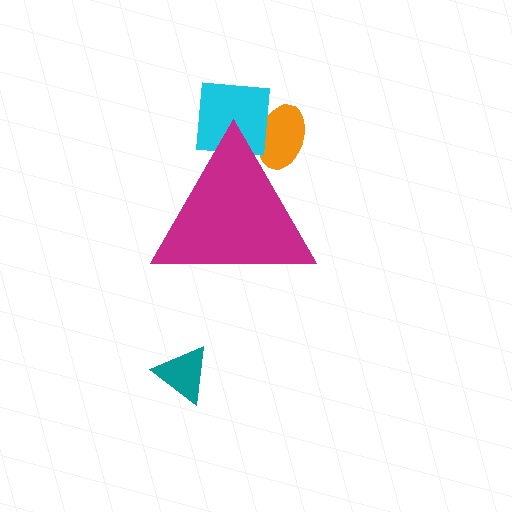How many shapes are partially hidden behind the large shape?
2 shapes are partially hidden.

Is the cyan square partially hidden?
Yes, the cyan square is partially hidden behind the magenta triangle.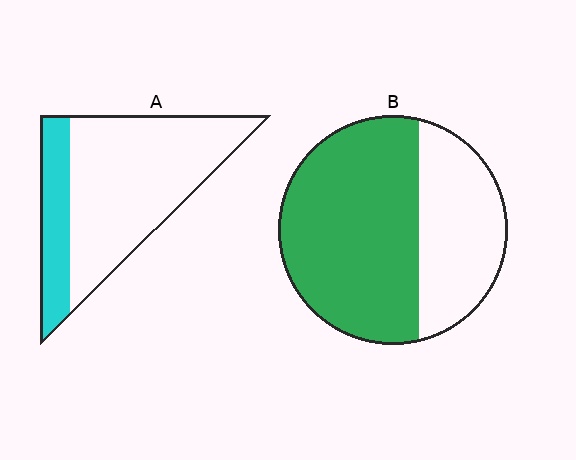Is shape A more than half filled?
No.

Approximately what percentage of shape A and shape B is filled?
A is approximately 25% and B is approximately 65%.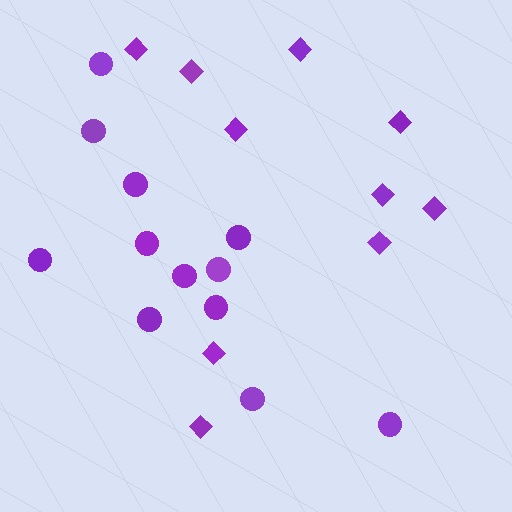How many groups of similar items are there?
There are 2 groups: one group of circles (12) and one group of diamonds (10).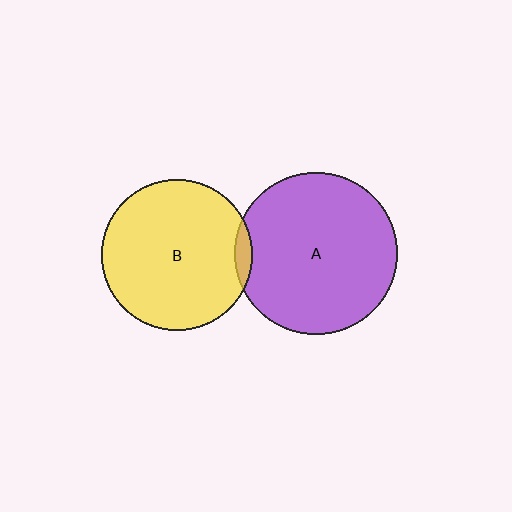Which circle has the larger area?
Circle A (purple).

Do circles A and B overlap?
Yes.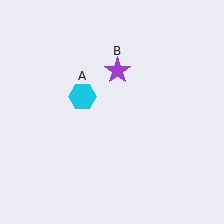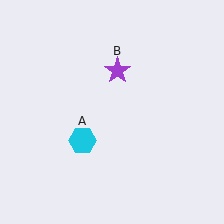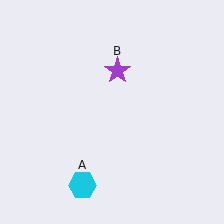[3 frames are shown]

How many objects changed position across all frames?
1 object changed position: cyan hexagon (object A).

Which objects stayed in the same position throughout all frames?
Purple star (object B) remained stationary.